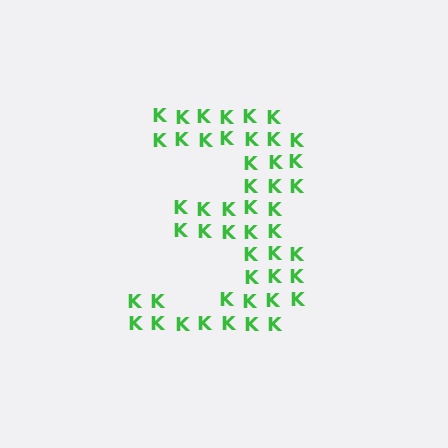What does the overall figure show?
The overall figure shows the digit 3.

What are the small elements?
The small elements are letter K's.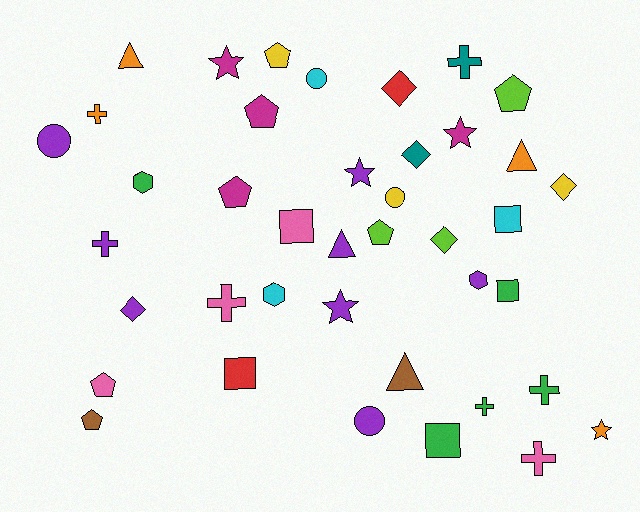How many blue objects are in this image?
There are no blue objects.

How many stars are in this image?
There are 5 stars.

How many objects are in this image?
There are 40 objects.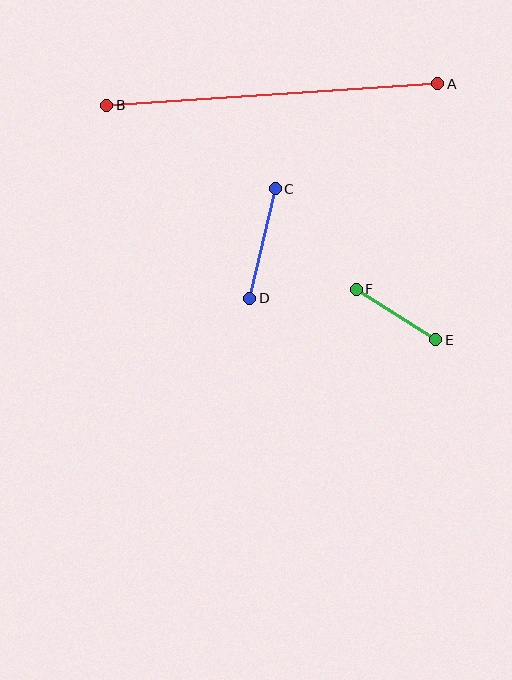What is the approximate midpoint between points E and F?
The midpoint is at approximately (396, 314) pixels.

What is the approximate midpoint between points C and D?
The midpoint is at approximately (263, 244) pixels.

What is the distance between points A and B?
The distance is approximately 331 pixels.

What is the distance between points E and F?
The distance is approximately 94 pixels.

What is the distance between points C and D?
The distance is approximately 112 pixels.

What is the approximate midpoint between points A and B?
The midpoint is at approximately (272, 95) pixels.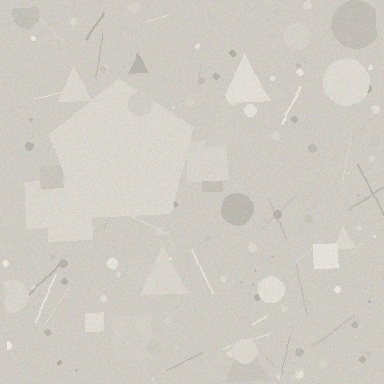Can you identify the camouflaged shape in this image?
The camouflaged shape is a pentagon.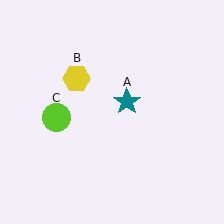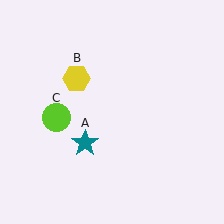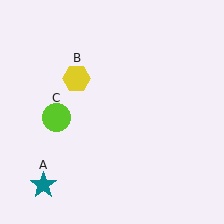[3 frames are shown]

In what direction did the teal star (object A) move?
The teal star (object A) moved down and to the left.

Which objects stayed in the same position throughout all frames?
Yellow hexagon (object B) and lime circle (object C) remained stationary.